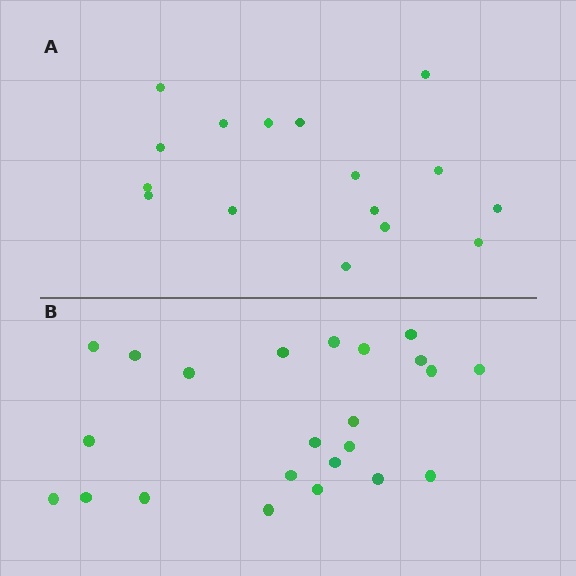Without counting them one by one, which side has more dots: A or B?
Region B (the bottom region) has more dots.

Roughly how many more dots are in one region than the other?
Region B has roughly 8 or so more dots than region A.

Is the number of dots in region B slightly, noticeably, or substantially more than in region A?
Region B has noticeably more, but not dramatically so. The ratio is roughly 1.4 to 1.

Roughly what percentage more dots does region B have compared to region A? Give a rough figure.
About 45% more.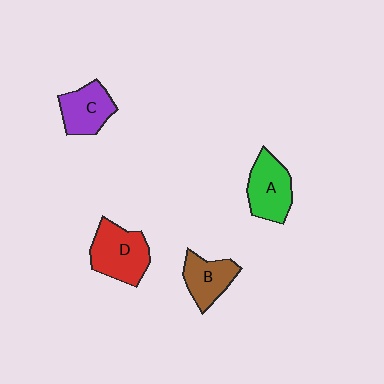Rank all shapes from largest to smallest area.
From largest to smallest: D (red), A (green), C (purple), B (brown).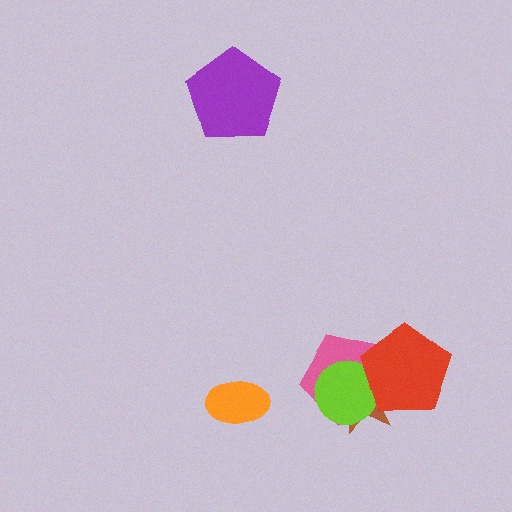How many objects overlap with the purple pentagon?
0 objects overlap with the purple pentagon.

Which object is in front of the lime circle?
The red pentagon is in front of the lime circle.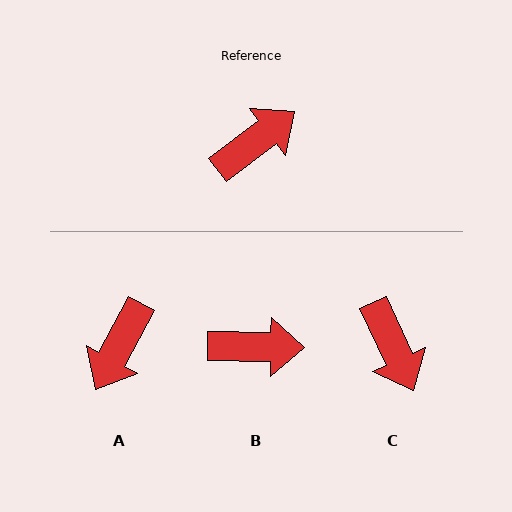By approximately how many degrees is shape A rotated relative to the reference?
Approximately 155 degrees clockwise.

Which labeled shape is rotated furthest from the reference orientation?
A, about 155 degrees away.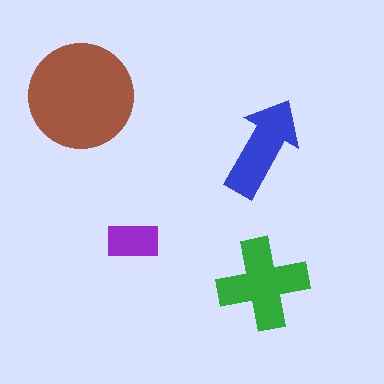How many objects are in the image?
There are 4 objects in the image.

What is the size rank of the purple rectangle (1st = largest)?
4th.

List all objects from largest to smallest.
The brown circle, the green cross, the blue arrow, the purple rectangle.